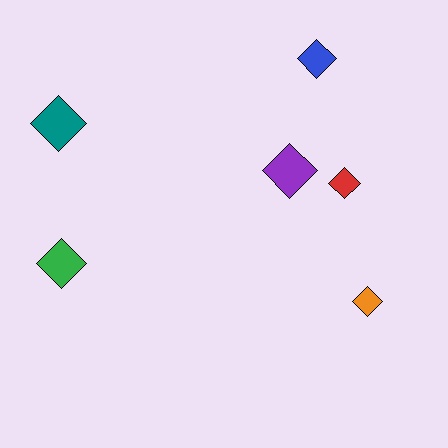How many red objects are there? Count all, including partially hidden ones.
There is 1 red object.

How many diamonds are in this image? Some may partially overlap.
There are 6 diamonds.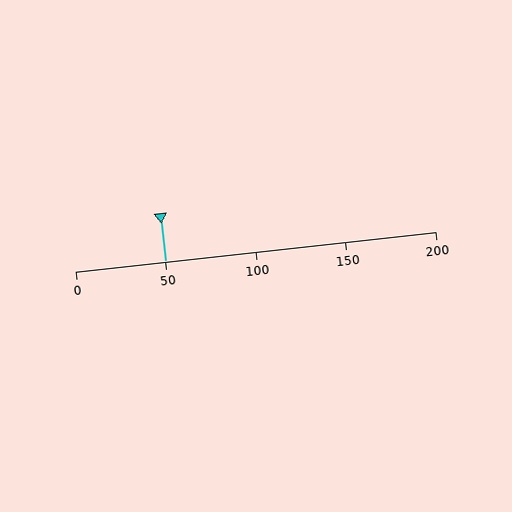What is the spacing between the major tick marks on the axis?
The major ticks are spaced 50 apart.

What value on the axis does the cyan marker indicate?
The marker indicates approximately 50.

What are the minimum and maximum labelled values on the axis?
The axis runs from 0 to 200.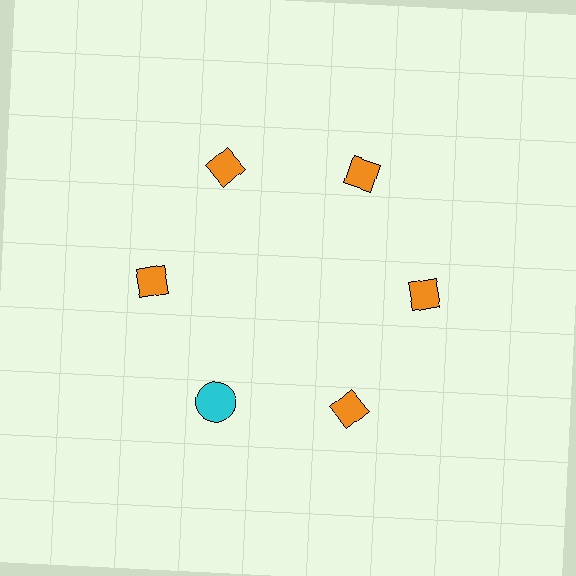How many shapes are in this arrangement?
There are 6 shapes arranged in a ring pattern.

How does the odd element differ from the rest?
It differs in both color (cyan instead of orange) and shape (circle instead of diamond).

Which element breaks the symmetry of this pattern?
The cyan circle at roughly the 7 o'clock position breaks the symmetry. All other shapes are orange diamonds.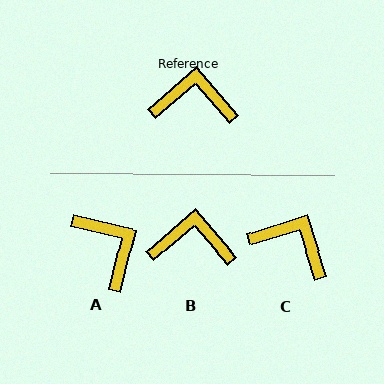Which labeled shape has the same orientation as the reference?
B.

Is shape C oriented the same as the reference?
No, it is off by about 23 degrees.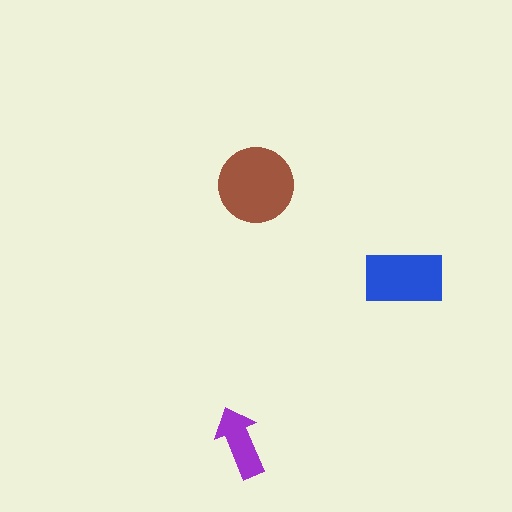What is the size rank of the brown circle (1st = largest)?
1st.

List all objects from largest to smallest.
The brown circle, the blue rectangle, the purple arrow.